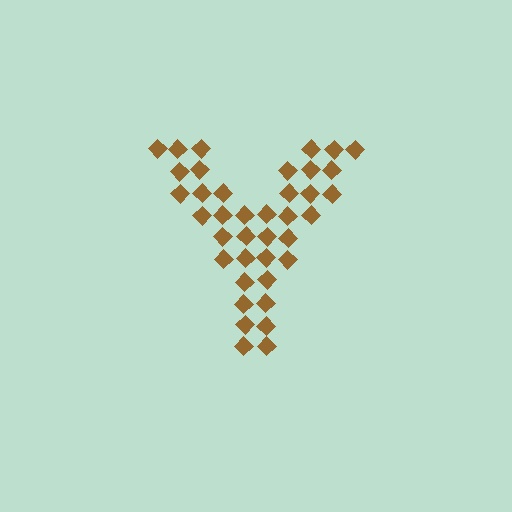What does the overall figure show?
The overall figure shows the letter Y.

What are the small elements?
The small elements are diamonds.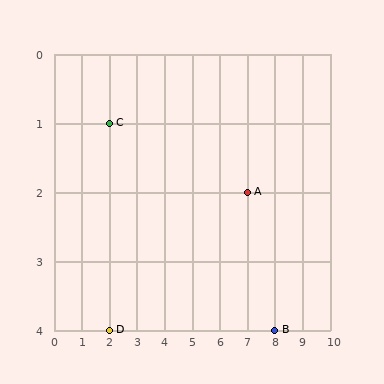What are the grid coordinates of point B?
Point B is at grid coordinates (8, 4).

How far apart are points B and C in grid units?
Points B and C are 6 columns and 3 rows apart (about 6.7 grid units diagonally).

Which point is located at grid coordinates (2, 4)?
Point D is at (2, 4).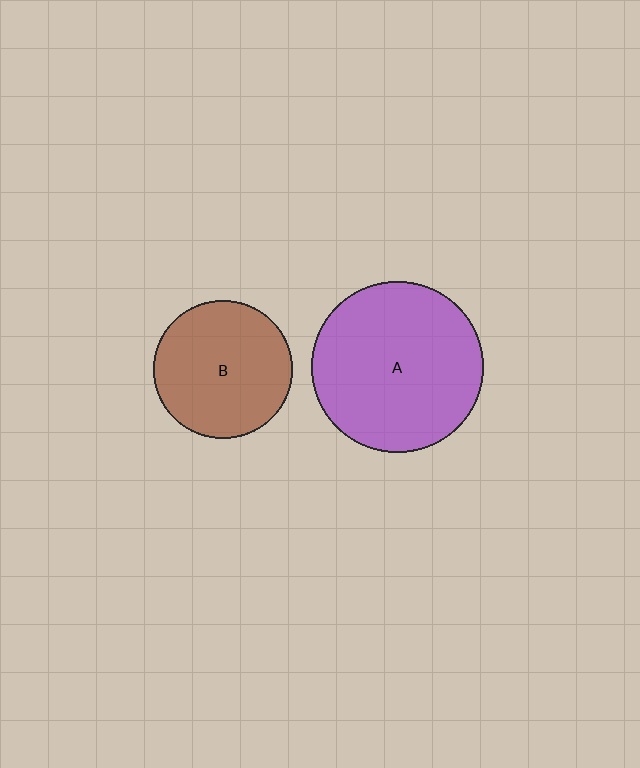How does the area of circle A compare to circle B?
Approximately 1.5 times.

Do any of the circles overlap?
No, none of the circles overlap.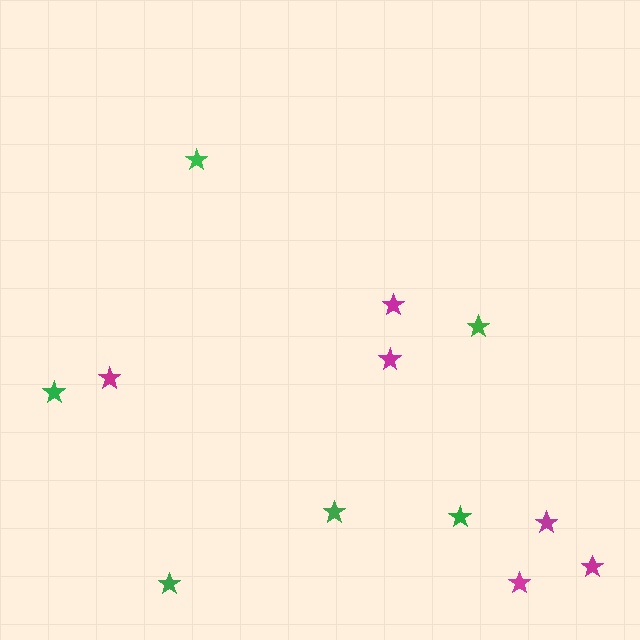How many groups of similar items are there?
There are 2 groups: one group of magenta stars (6) and one group of green stars (6).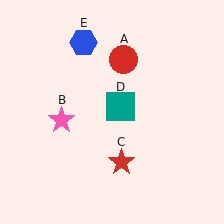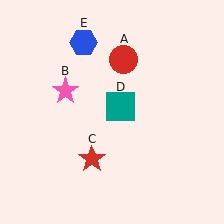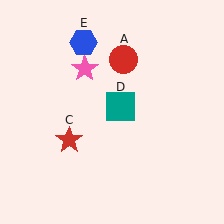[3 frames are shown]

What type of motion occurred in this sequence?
The pink star (object B), red star (object C) rotated clockwise around the center of the scene.